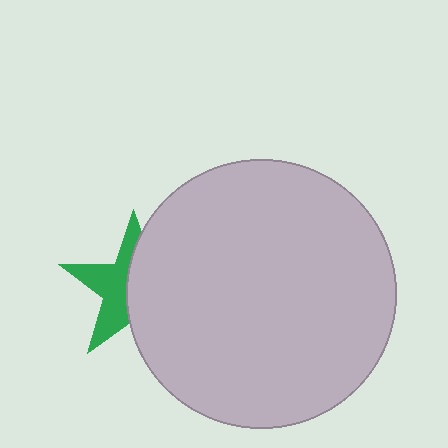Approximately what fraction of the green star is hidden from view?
Roughly 54% of the green star is hidden behind the light gray circle.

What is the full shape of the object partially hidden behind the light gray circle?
The partially hidden object is a green star.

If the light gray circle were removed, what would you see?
You would see the complete green star.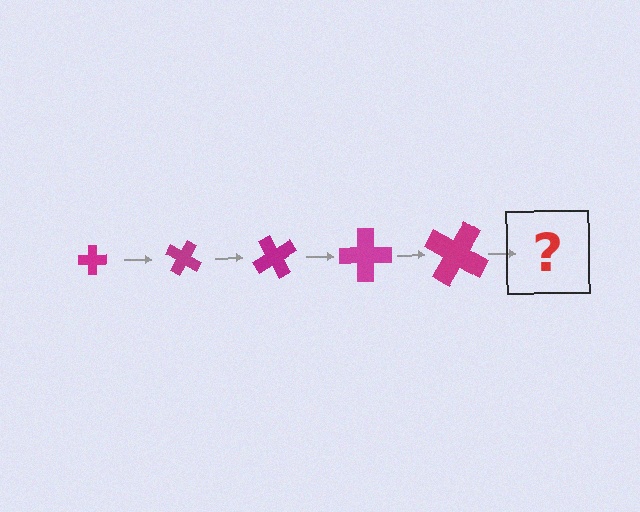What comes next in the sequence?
The next element should be a cross, larger than the previous one and rotated 150 degrees from the start.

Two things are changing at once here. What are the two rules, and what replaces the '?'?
The two rules are that the cross grows larger each step and it rotates 30 degrees each step. The '?' should be a cross, larger than the previous one and rotated 150 degrees from the start.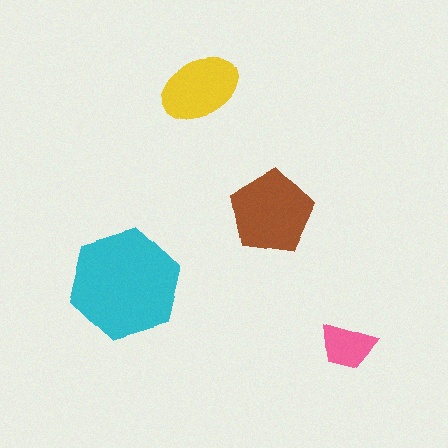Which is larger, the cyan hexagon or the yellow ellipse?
The cyan hexagon.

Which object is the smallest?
The pink trapezoid.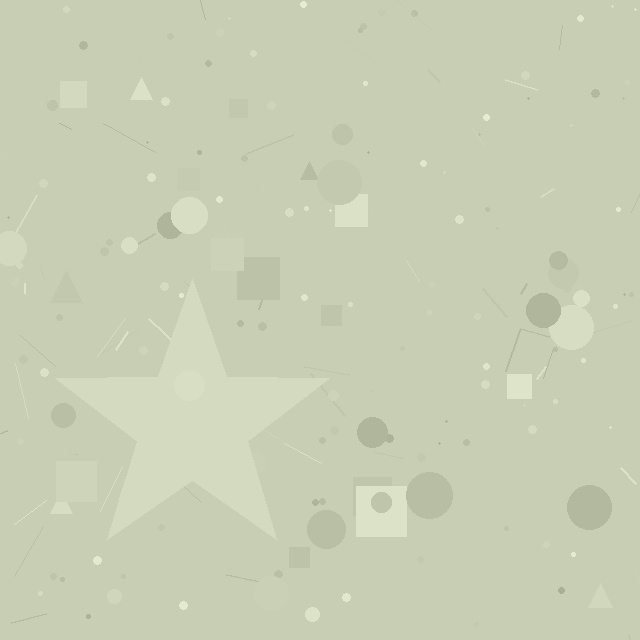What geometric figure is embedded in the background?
A star is embedded in the background.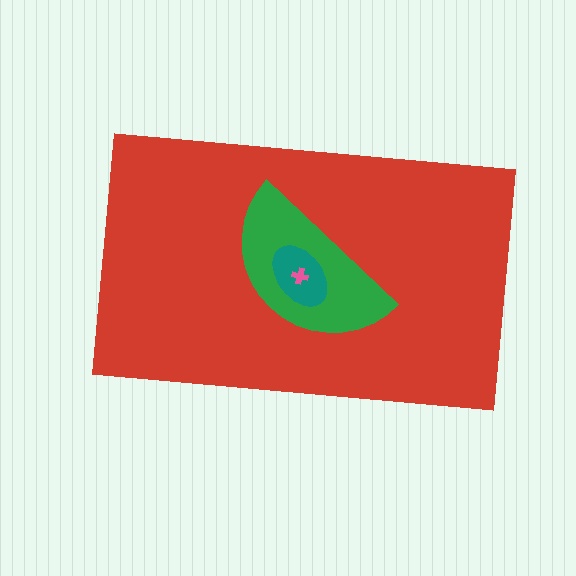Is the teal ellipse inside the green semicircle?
Yes.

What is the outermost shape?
The red rectangle.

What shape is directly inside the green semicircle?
The teal ellipse.